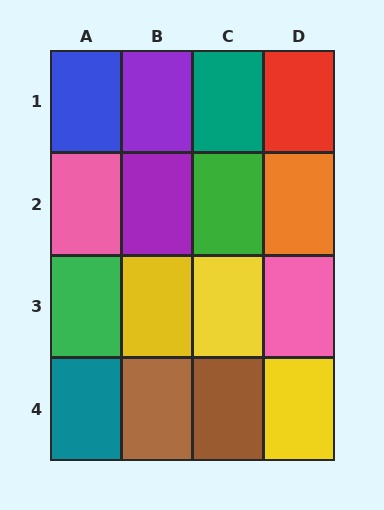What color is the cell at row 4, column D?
Yellow.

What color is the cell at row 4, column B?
Brown.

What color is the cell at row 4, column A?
Teal.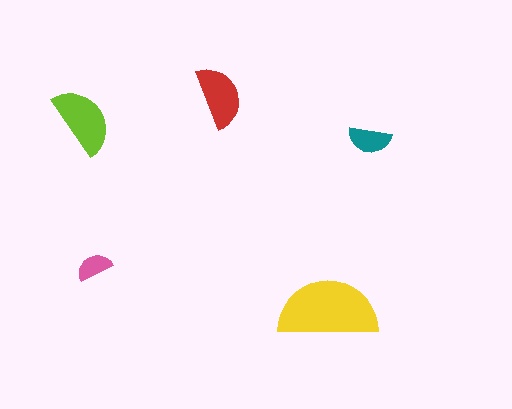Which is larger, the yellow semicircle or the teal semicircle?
The yellow one.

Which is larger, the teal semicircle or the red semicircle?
The red one.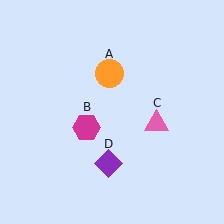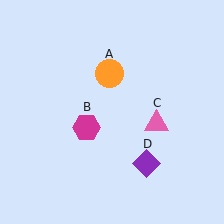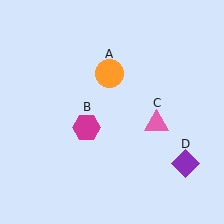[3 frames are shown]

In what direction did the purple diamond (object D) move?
The purple diamond (object D) moved right.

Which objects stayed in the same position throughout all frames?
Orange circle (object A) and magenta hexagon (object B) and pink triangle (object C) remained stationary.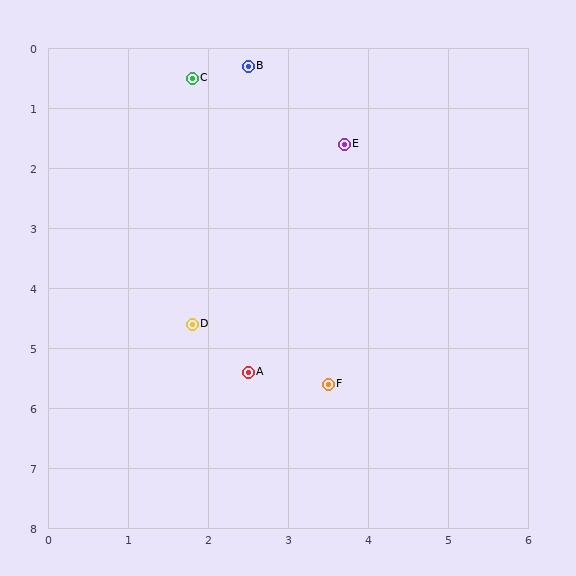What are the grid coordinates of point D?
Point D is at approximately (1.8, 4.6).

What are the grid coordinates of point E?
Point E is at approximately (3.7, 1.6).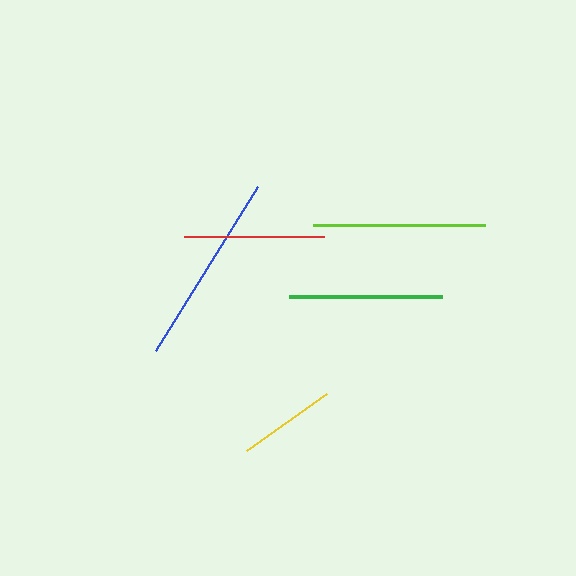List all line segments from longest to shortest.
From longest to shortest: blue, lime, green, red, yellow.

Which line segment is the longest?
The blue line is the longest at approximately 193 pixels.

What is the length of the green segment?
The green segment is approximately 153 pixels long.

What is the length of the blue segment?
The blue segment is approximately 193 pixels long.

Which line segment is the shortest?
The yellow line is the shortest at approximately 98 pixels.